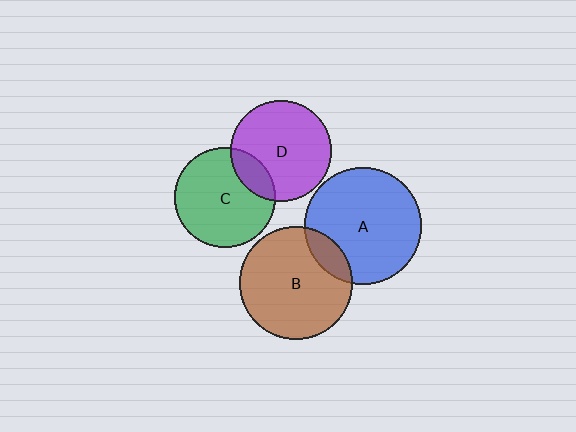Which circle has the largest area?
Circle A (blue).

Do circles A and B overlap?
Yes.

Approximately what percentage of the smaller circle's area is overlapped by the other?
Approximately 15%.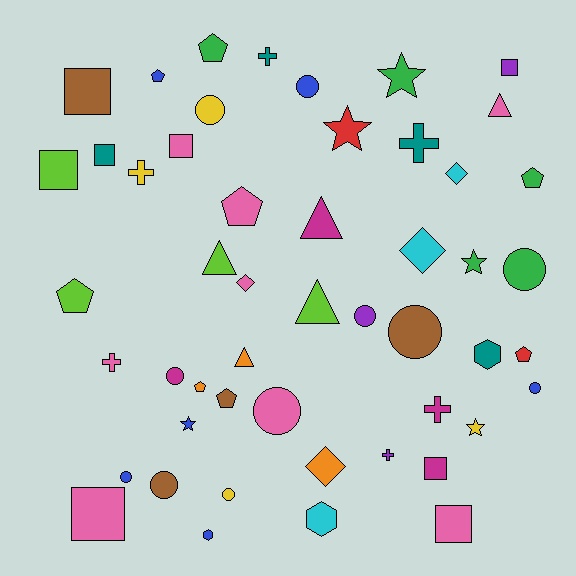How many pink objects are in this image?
There are 8 pink objects.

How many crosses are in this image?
There are 6 crosses.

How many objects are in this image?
There are 50 objects.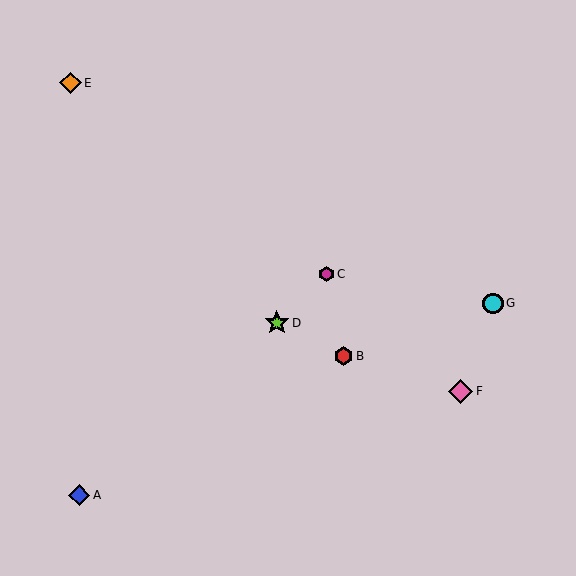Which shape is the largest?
The lime star (labeled D) is the largest.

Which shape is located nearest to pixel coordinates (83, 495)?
The blue diamond (labeled A) at (79, 495) is nearest to that location.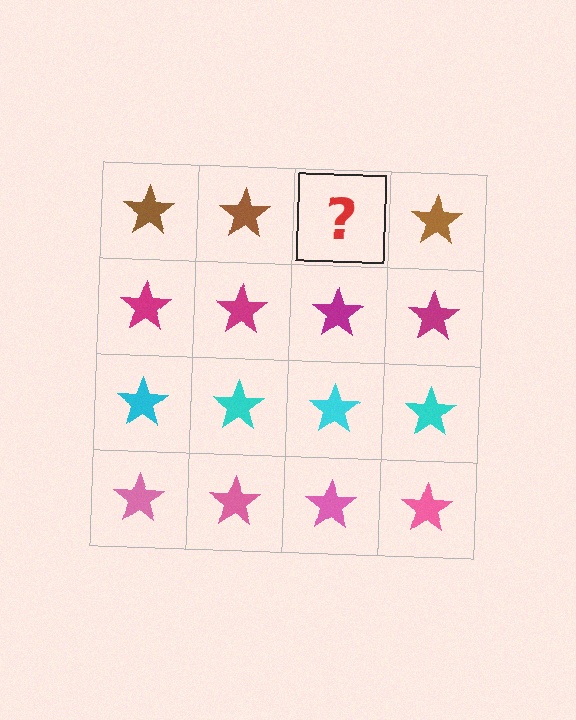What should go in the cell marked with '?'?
The missing cell should contain a brown star.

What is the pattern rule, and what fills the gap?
The rule is that each row has a consistent color. The gap should be filled with a brown star.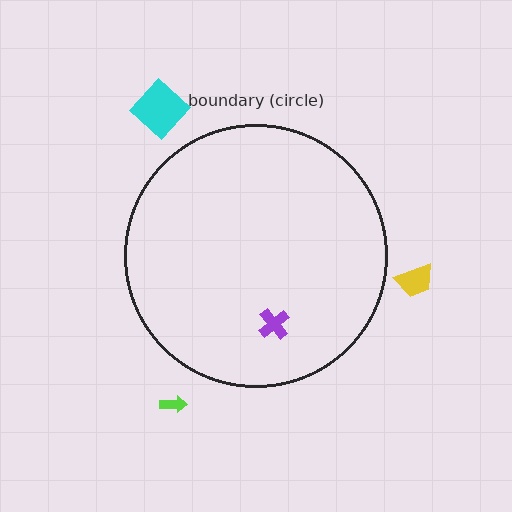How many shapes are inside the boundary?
1 inside, 3 outside.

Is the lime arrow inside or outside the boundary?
Outside.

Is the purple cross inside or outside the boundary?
Inside.